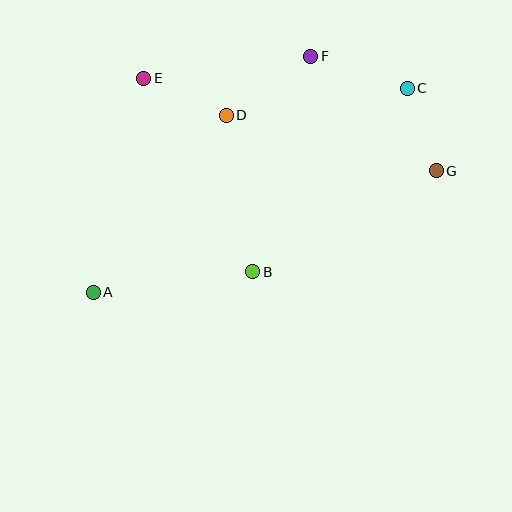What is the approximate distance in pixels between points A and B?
The distance between A and B is approximately 161 pixels.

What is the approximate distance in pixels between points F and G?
The distance between F and G is approximately 170 pixels.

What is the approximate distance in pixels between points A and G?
The distance between A and G is approximately 364 pixels.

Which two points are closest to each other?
Points C and G are closest to each other.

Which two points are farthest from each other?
Points A and C are farthest from each other.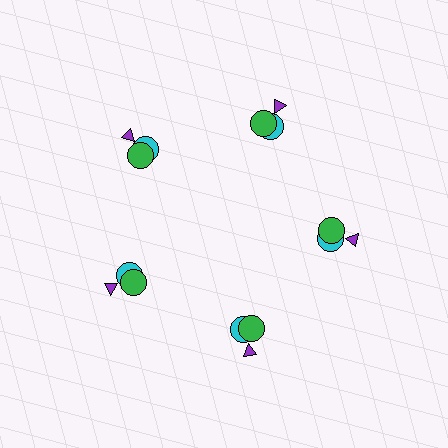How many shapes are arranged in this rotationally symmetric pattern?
There are 15 shapes, arranged in 5 groups of 3.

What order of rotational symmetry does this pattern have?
This pattern has 5-fold rotational symmetry.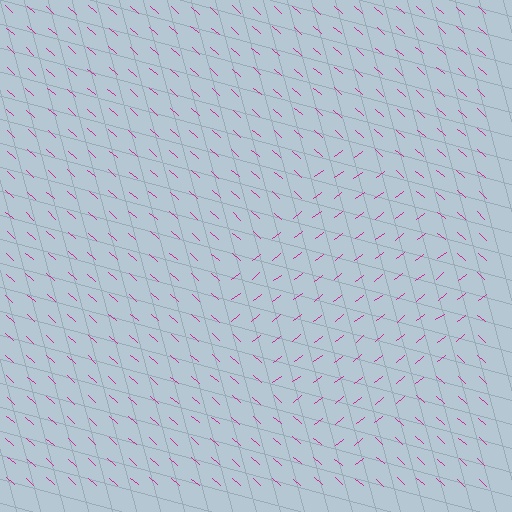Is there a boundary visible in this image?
Yes, there is a texture boundary formed by a change in line orientation.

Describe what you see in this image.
The image is filled with small magenta line segments. A diamond region in the image has lines oriented differently from the surrounding lines, creating a visible texture boundary.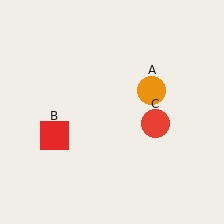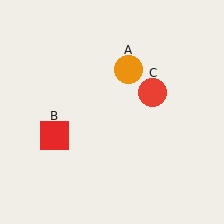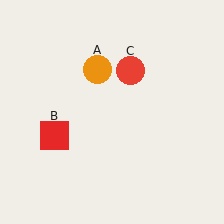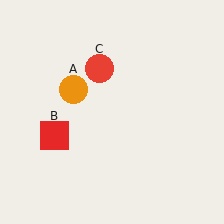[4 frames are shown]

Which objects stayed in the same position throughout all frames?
Red square (object B) remained stationary.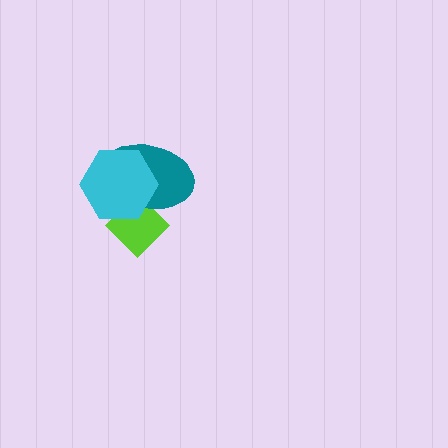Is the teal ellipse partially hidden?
Yes, it is partially covered by another shape.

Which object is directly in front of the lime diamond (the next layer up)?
The teal ellipse is directly in front of the lime diamond.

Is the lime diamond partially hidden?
Yes, it is partially covered by another shape.